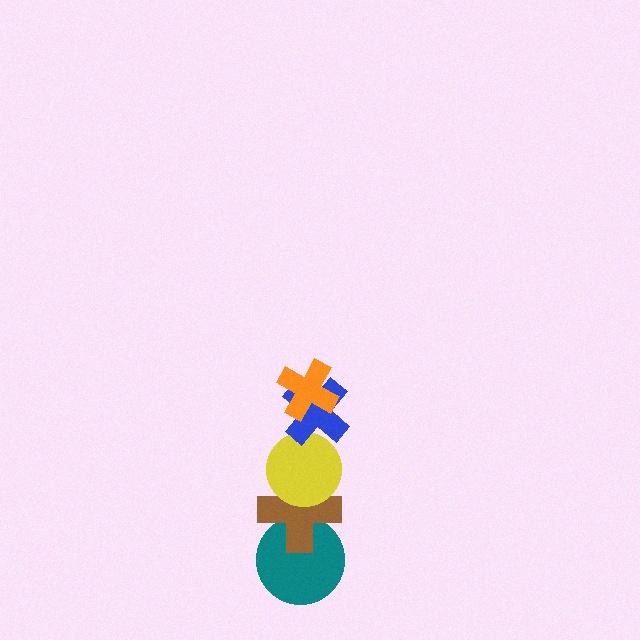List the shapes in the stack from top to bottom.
From top to bottom: the orange cross, the blue cross, the yellow circle, the brown cross, the teal circle.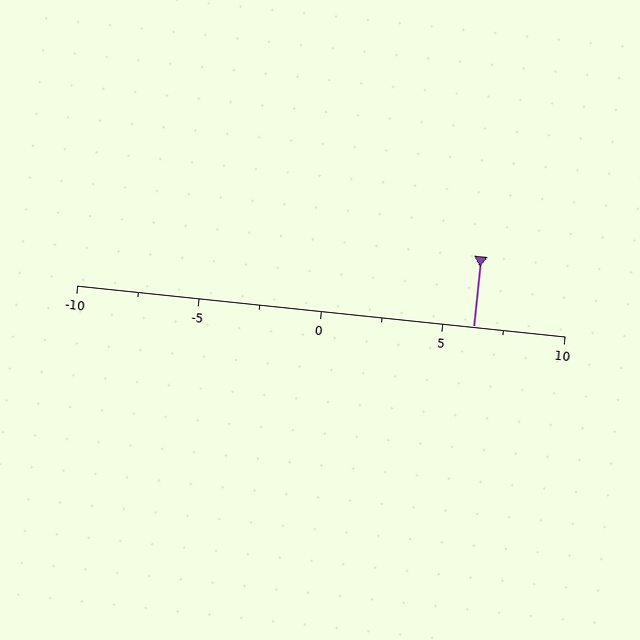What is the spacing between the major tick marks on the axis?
The major ticks are spaced 5 apart.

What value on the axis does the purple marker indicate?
The marker indicates approximately 6.2.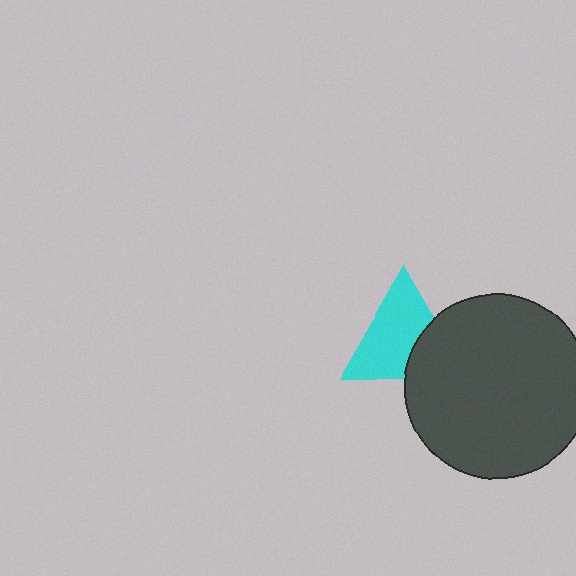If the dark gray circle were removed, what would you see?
You would see the complete cyan triangle.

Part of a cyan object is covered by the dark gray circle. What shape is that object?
It is a triangle.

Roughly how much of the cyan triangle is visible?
Most of it is visible (roughly 69%).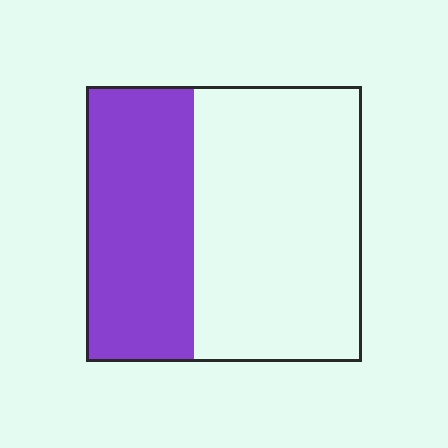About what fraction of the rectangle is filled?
About two fifths (2/5).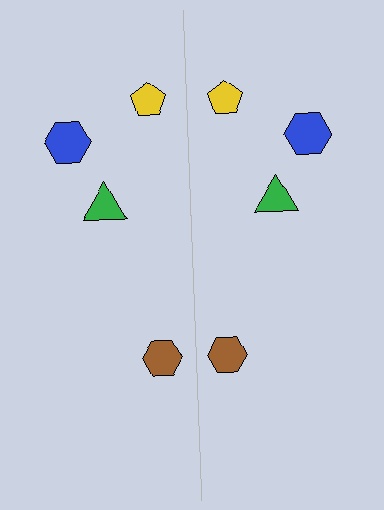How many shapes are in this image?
There are 8 shapes in this image.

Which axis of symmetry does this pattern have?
The pattern has a vertical axis of symmetry running through the center of the image.